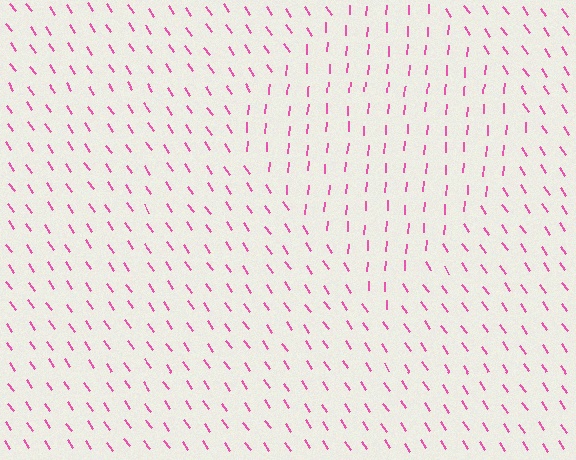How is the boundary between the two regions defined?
The boundary is defined purely by a change in line orientation (approximately 38 degrees difference). All lines are the same color and thickness.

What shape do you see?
I see a diamond.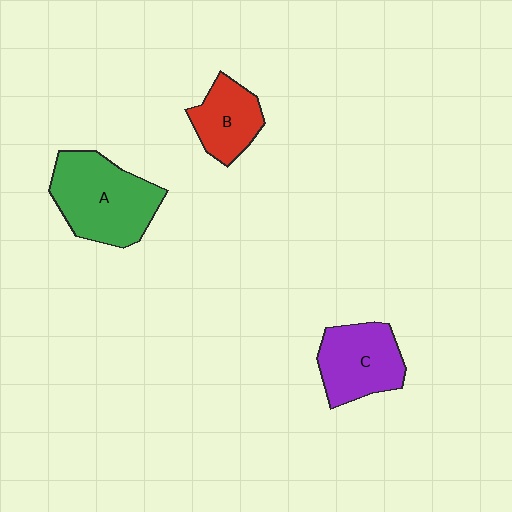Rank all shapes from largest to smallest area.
From largest to smallest: A (green), C (purple), B (red).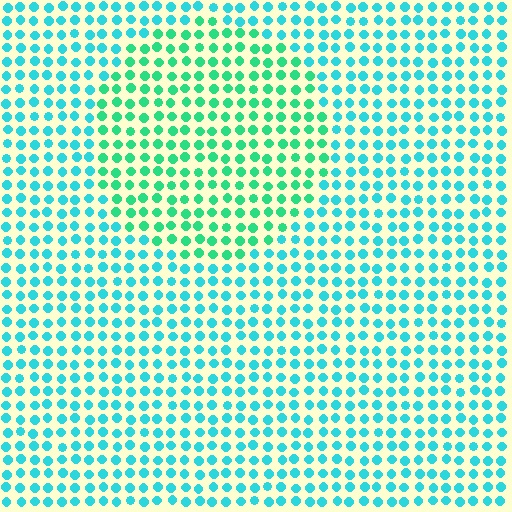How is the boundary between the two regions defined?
The boundary is defined purely by a slight shift in hue (about 33 degrees). Spacing, size, and orientation are identical on both sides.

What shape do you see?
I see a circle.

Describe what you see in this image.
The image is filled with small cyan elements in a uniform arrangement. A circle-shaped region is visible where the elements are tinted to a slightly different hue, forming a subtle color boundary.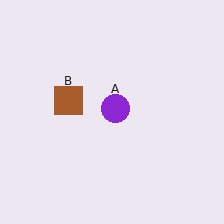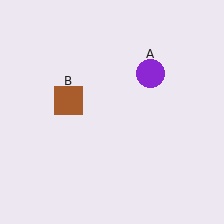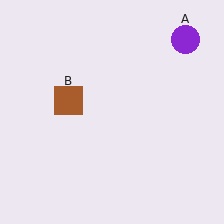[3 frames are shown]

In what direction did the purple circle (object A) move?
The purple circle (object A) moved up and to the right.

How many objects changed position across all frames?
1 object changed position: purple circle (object A).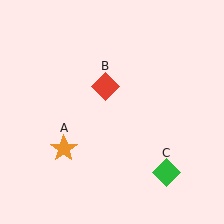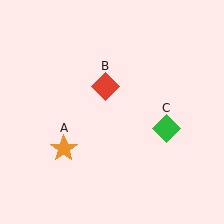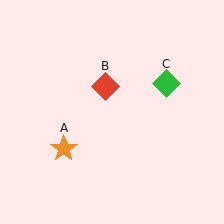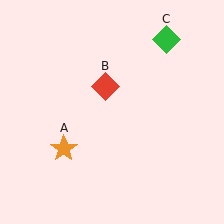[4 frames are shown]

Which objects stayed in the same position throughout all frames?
Orange star (object A) and red diamond (object B) remained stationary.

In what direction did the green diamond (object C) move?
The green diamond (object C) moved up.